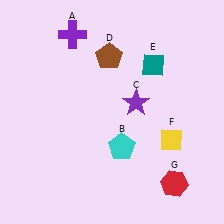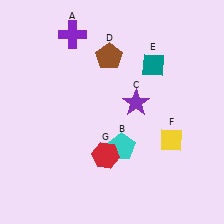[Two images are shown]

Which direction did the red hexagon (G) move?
The red hexagon (G) moved left.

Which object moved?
The red hexagon (G) moved left.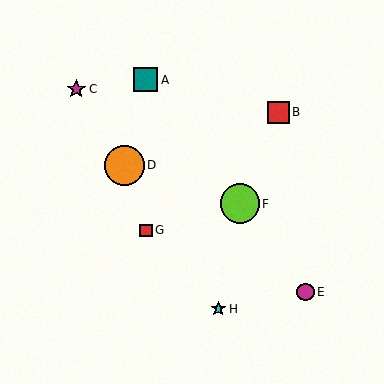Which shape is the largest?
The orange circle (labeled D) is the largest.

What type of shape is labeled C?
Shape C is a magenta star.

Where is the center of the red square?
The center of the red square is at (279, 112).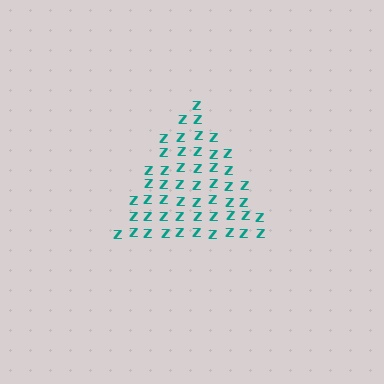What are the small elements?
The small elements are letter Z's.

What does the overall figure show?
The overall figure shows a triangle.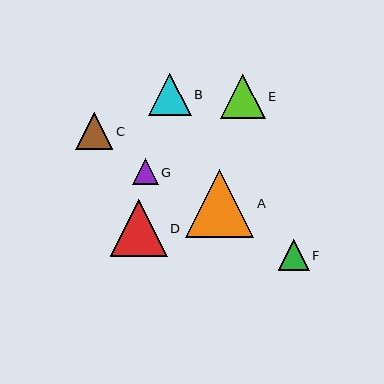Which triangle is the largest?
Triangle A is the largest with a size of approximately 68 pixels.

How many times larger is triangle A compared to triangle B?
Triangle A is approximately 1.6 times the size of triangle B.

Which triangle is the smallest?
Triangle G is the smallest with a size of approximately 26 pixels.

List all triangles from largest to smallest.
From largest to smallest: A, D, E, B, C, F, G.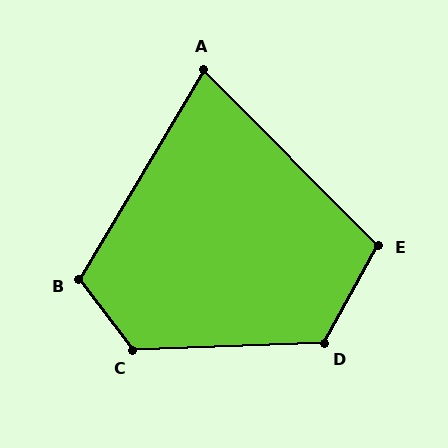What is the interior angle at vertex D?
Approximately 121 degrees (obtuse).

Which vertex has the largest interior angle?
C, at approximately 125 degrees.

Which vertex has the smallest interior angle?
A, at approximately 76 degrees.